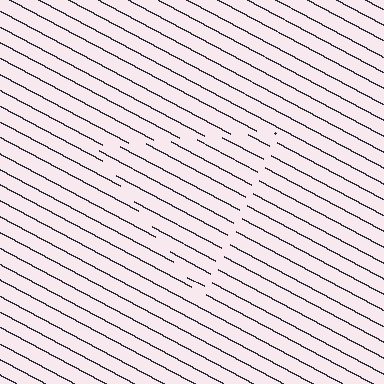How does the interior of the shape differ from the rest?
The interior of the shape contains the same grating, shifted by half a period — the contour is defined by the phase discontinuity where line-ends from the inner and outer gratings abut.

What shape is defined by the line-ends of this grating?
An illusory triangle. The interior of the shape contains the same grating, shifted by half a period — the contour is defined by the phase discontinuity where line-ends from the inner and outer gratings abut.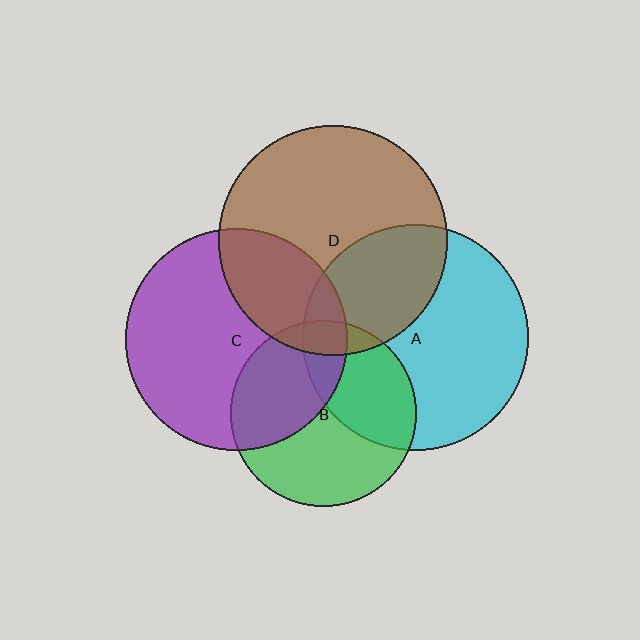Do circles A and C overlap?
Yes.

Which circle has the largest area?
Circle D (brown).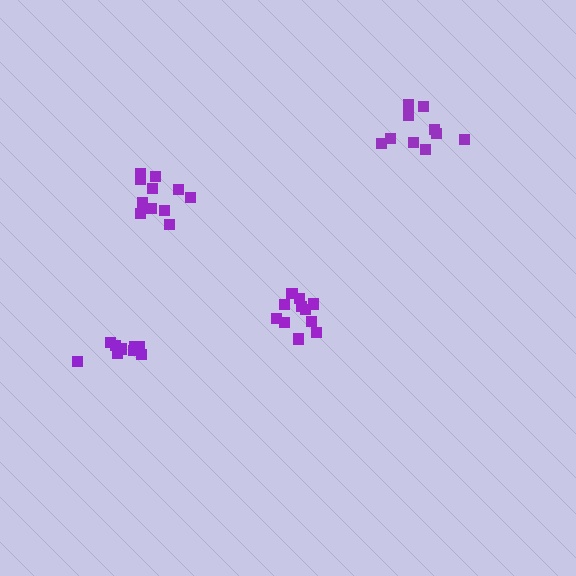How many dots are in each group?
Group 1: 9 dots, Group 2: 11 dots, Group 3: 12 dots, Group 4: 10 dots (42 total).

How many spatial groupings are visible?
There are 4 spatial groupings.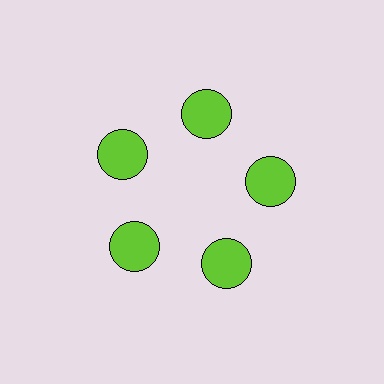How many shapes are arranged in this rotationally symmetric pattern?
There are 5 shapes, arranged in 5 groups of 1.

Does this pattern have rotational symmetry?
Yes, this pattern has 5-fold rotational symmetry. It looks the same after rotating 72 degrees around the center.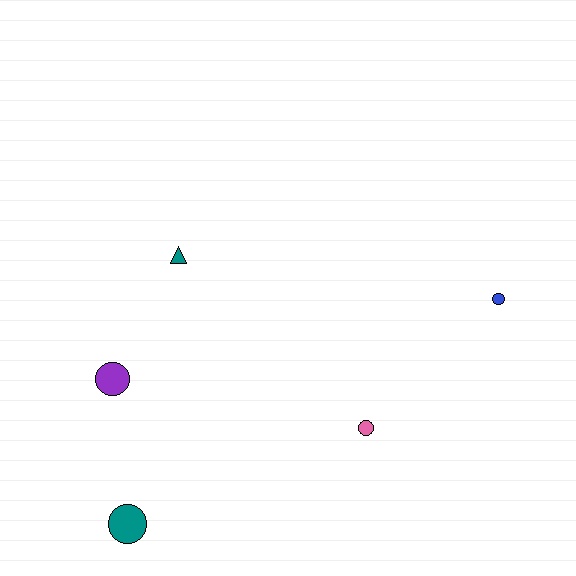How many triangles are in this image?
There is 1 triangle.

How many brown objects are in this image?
There are no brown objects.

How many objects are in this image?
There are 5 objects.